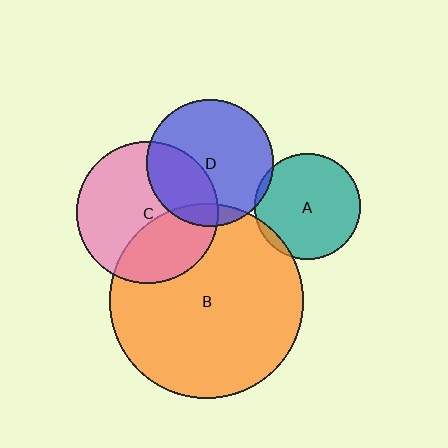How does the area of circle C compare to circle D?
Approximately 1.2 times.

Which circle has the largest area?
Circle B (orange).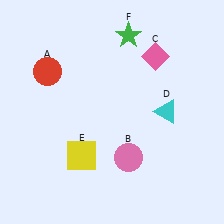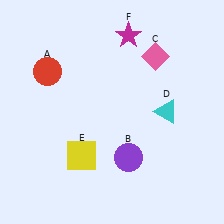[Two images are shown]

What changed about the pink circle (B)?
In Image 1, B is pink. In Image 2, it changed to purple.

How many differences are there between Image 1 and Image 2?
There are 2 differences between the two images.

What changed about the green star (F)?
In Image 1, F is green. In Image 2, it changed to magenta.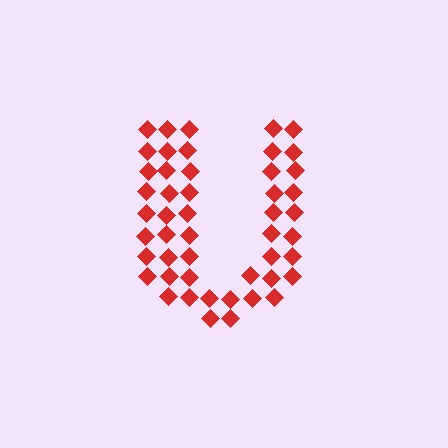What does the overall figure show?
The overall figure shows the letter U.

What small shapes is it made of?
It is made of small diamonds.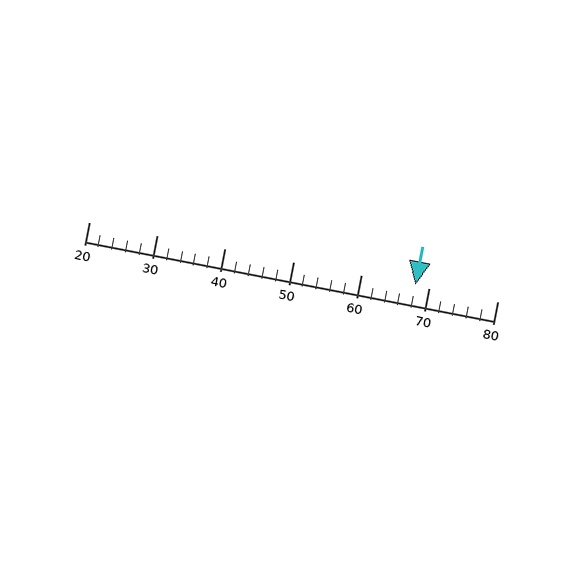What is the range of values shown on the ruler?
The ruler shows values from 20 to 80.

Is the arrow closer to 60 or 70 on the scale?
The arrow is closer to 70.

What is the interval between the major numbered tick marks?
The major tick marks are spaced 10 units apart.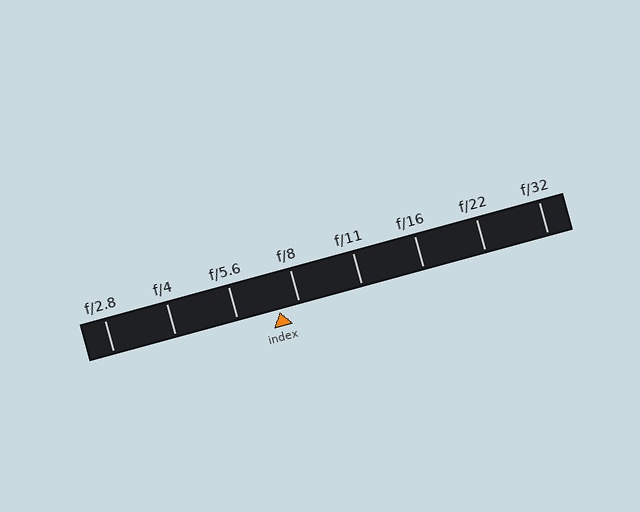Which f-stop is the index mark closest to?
The index mark is closest to f/8.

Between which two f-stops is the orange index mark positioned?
The index mark is between f/5.6 and f/8.